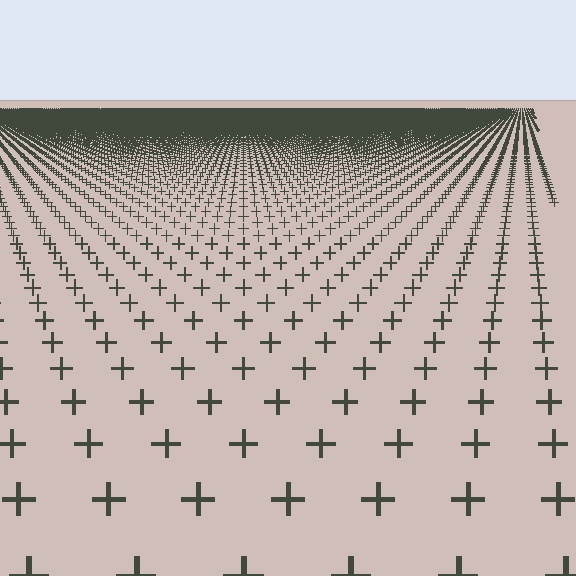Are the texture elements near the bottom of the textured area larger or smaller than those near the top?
Larger. Near the bottom, elements are closer to the viewer and appear at a bigger on-screen size.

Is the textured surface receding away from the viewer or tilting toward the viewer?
The surface is receding away from the viewer. Texture elements get smaller and denser toward the top.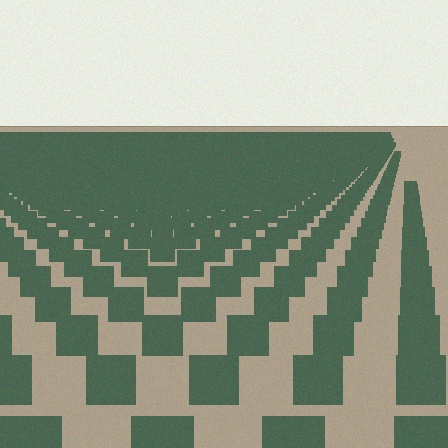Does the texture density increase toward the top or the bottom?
Density increases toward the top.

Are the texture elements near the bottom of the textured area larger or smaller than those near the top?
Larger. Near the bottom, elements are closer to the viewer and appear at a bigger on-screen size.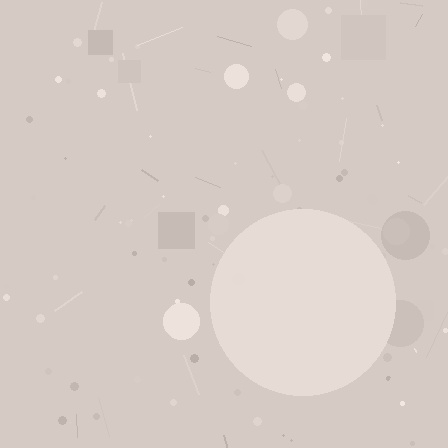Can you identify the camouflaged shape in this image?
The camouflaged shape is a circle.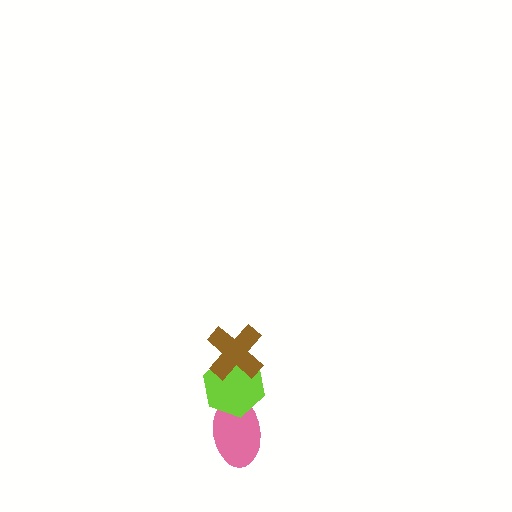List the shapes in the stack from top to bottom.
From top to bottom: the brown cross, the lime hexagon, the pink ellipse.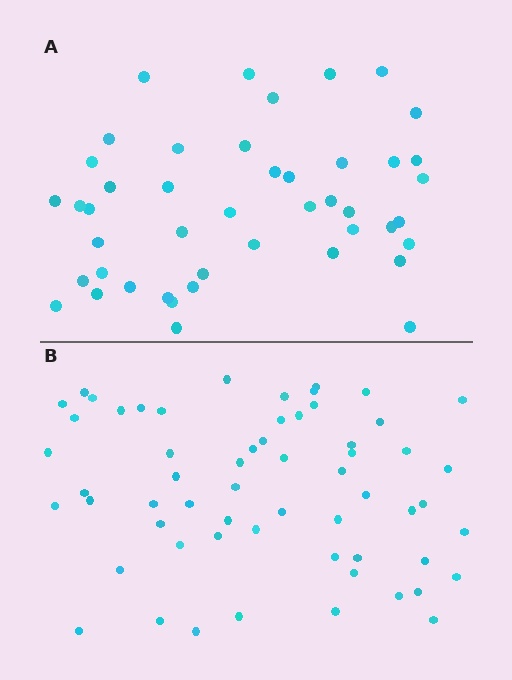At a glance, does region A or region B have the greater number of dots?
Region B (the bottom region) has more dots.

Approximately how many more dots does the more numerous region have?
Region B has approximately 15 more dots than region A.